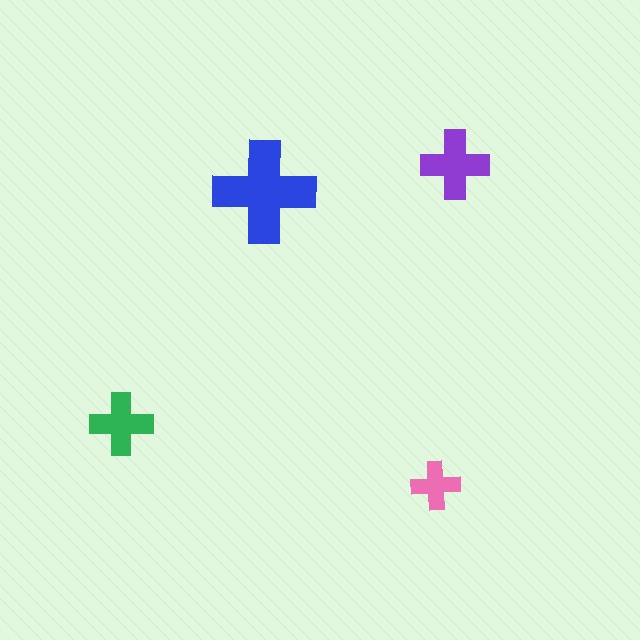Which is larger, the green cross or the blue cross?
The blue one.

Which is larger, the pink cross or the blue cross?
The blue one.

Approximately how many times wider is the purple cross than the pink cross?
About 1.5 times wider.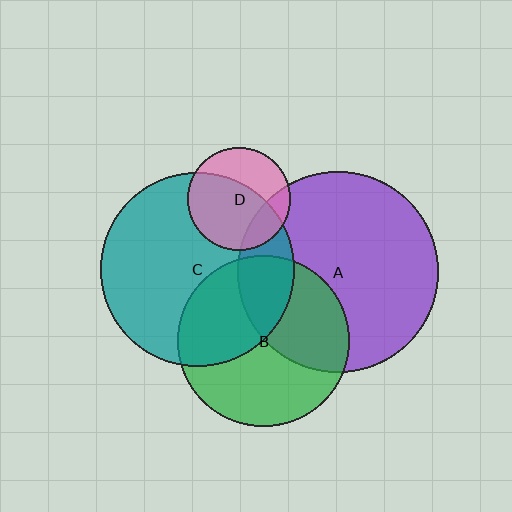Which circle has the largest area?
Circle A (purple).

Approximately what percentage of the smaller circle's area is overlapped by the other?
Approximately 40%.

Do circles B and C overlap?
Yes.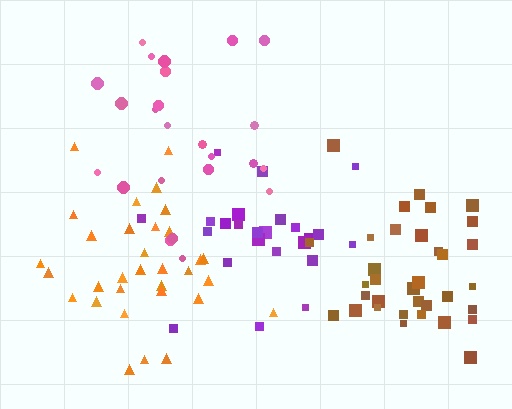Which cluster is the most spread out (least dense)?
Pink.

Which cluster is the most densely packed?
Brown.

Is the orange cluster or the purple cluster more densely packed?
Orange.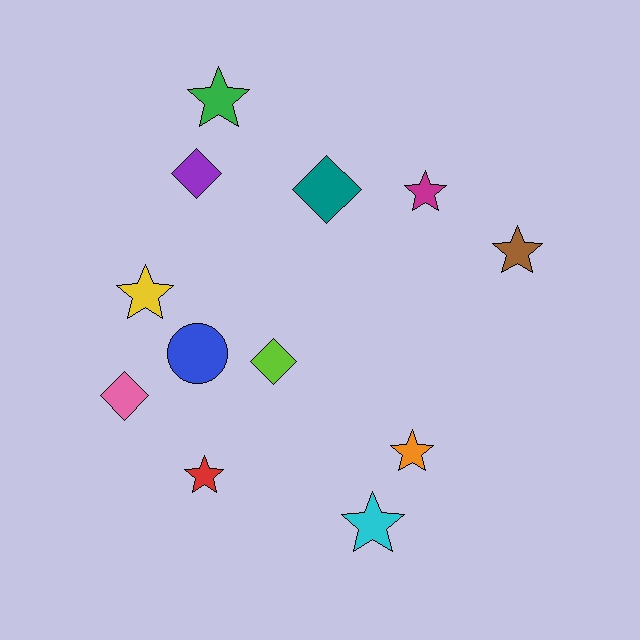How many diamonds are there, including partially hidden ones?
There are 4 diamonds.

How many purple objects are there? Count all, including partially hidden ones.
There is 1 purple object.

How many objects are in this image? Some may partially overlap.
There are 12 objects.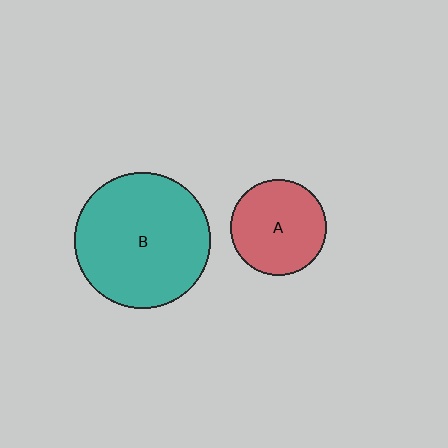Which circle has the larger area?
Circle B (teal).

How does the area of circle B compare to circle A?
Approximately 2.0 times.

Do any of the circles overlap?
No, none of the circles overlap.